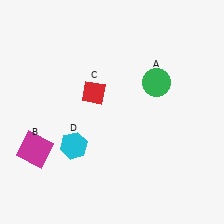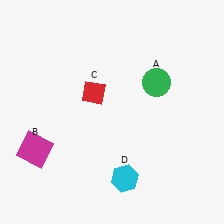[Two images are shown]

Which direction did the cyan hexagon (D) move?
The cyan hexagon (D) moved right.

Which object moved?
The cyan hexagon (D) moved right.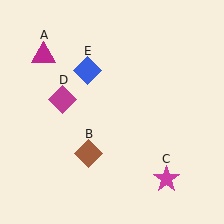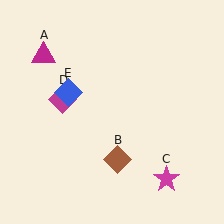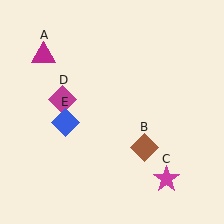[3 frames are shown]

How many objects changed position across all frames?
2 objects changed position: brown diamond (object B), blue diamond (object E).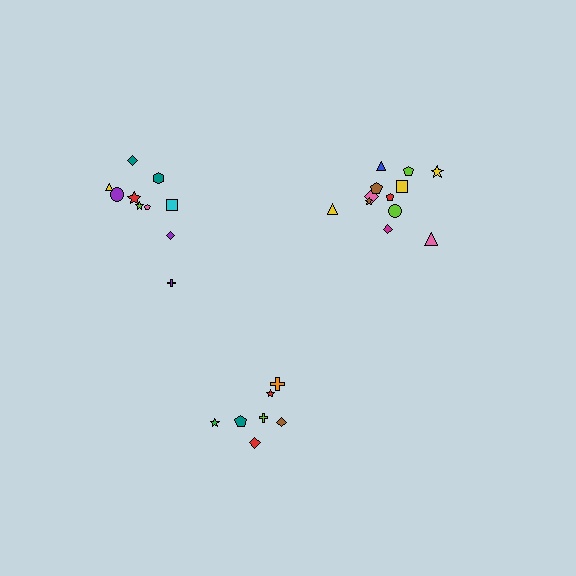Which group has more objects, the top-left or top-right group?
The top-right group.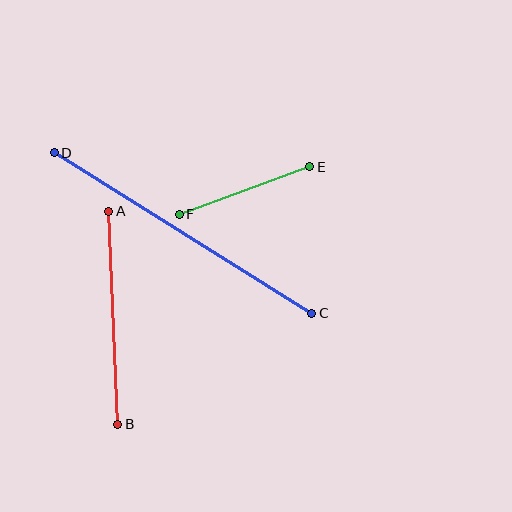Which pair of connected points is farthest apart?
Points C and D are farthest apart.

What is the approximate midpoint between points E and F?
The midpoint is at approximately (244, 191) pixels.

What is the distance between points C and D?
The distance is approximately 303 pixels.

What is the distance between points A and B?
The distance is approximately 213 pixels.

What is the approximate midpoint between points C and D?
The midpoint is at approximately (183, 233) pixels.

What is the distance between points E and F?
The distance is approximately 139 pixels.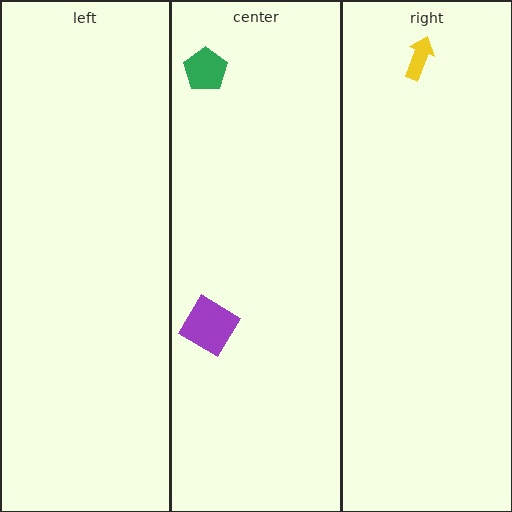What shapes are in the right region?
The yellow arrow.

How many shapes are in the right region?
1.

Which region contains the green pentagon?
The center region.